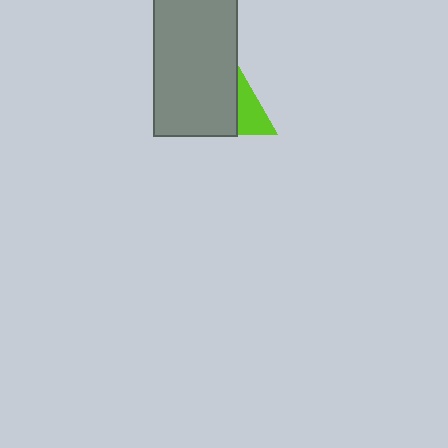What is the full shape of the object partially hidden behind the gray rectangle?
The partially hidden object is a lime triangle.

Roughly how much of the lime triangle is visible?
A small part of it is visible (roughly 43%).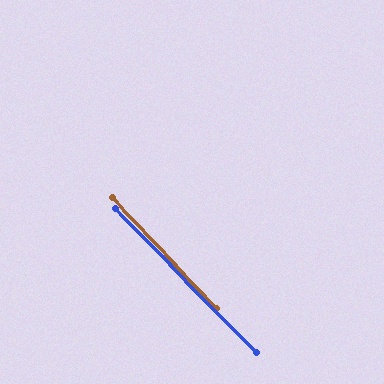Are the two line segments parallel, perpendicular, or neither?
Parallel — their directions differ by only 1.0°.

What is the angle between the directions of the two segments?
Approximately 1 degree.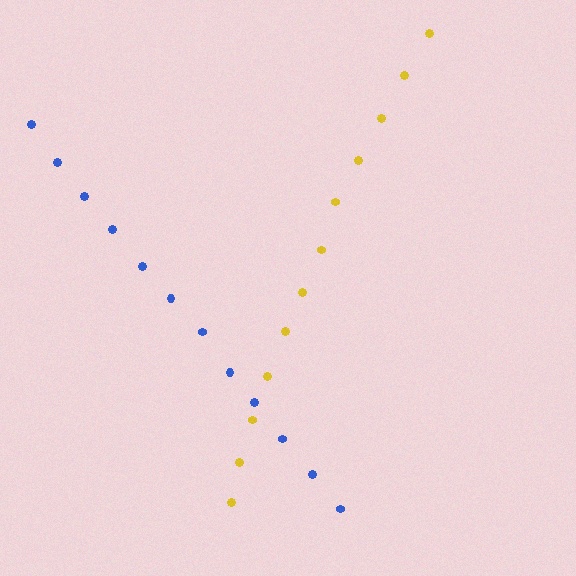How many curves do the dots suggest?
There are 2 distinct paths.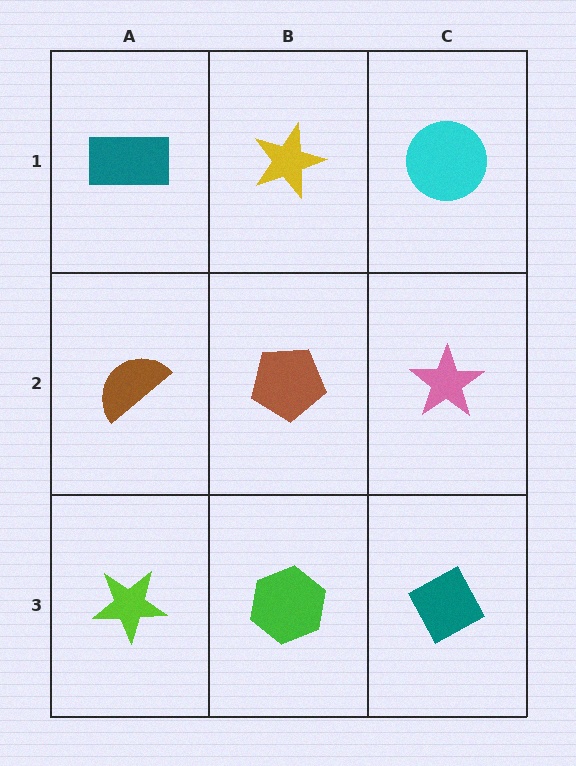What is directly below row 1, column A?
A brown semicircle.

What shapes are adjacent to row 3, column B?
A brown pentagon (row 2, column B), a lime star (row 3, column A), a teal diamond (row 3, column C).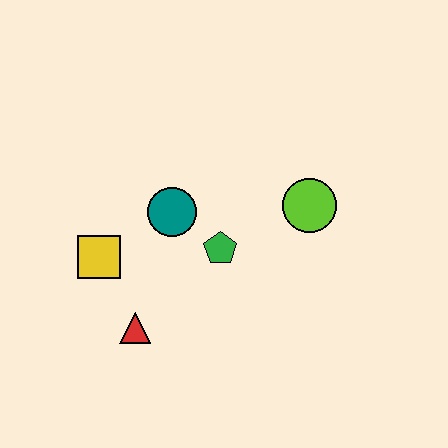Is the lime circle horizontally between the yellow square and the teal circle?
No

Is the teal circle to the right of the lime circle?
No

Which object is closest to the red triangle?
The yellow square is closest to the red triangle.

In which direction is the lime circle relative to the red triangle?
The lime circle is to the right of the red triangle.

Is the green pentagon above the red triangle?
Yes